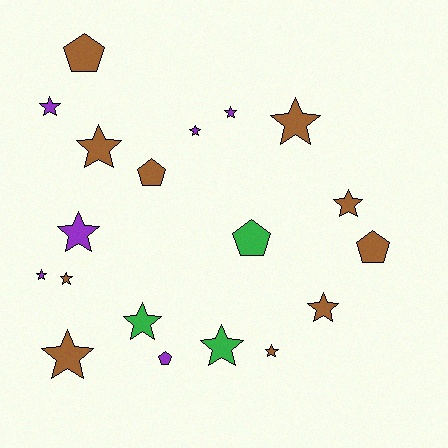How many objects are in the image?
There are 19 objects.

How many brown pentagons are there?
There are 3 brown pentagons.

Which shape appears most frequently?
Star, with 14 objects.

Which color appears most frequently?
Brown, with 10 objects.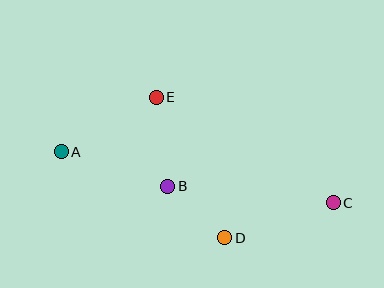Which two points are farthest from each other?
Points A and C are farthest from each other.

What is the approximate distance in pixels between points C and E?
The distance between C and E is approximately 206 pixels.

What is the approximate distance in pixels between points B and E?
The distance between B and E is approximately 90 pixels.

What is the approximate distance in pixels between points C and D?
The distance between C and D is approximately 114 pixels.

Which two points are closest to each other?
Points B and D are closest to each other.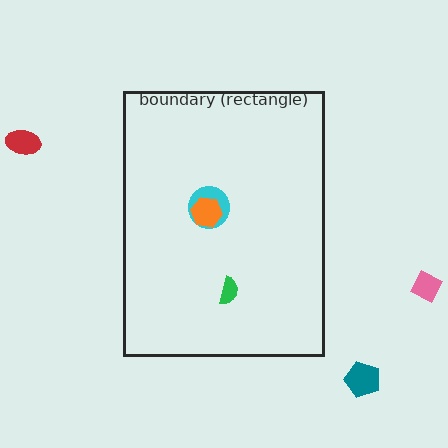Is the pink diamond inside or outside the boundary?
Outside.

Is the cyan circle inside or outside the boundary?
Inside.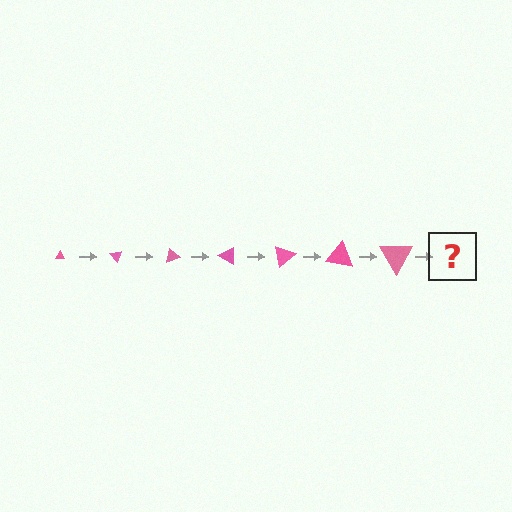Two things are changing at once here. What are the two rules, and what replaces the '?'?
The two rules are that the triangle grows larger each step and it rotates 50 degrees each step. The '?' should be a triangle, larger than the previous one and rotated 350 degrees from the start.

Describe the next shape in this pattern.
It should be a triangle, larger than the previous one and rotated 350 degrees from the start.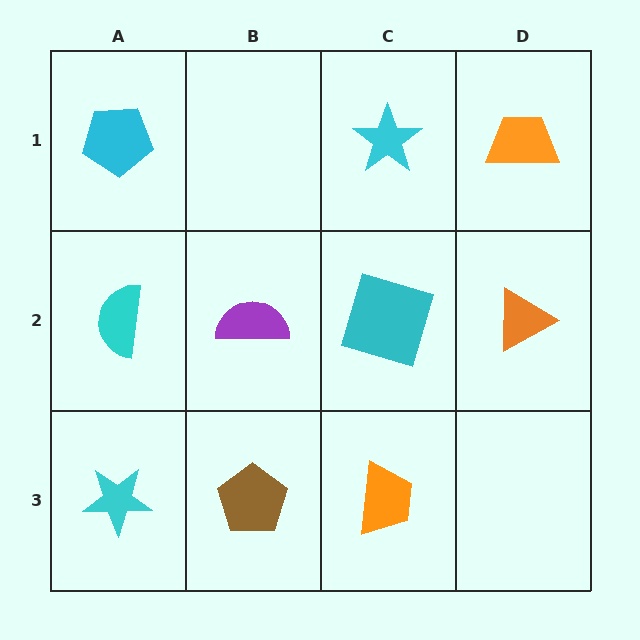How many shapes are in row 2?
4 shapes.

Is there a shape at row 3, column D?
No, that cell is empty.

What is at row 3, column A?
A cyan star.